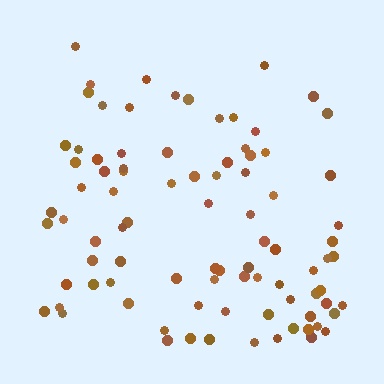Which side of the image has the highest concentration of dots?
The bottom.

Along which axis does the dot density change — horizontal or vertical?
Vertical.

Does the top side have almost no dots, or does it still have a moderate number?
Still a moderate number, just noticeably fewer than the bottom.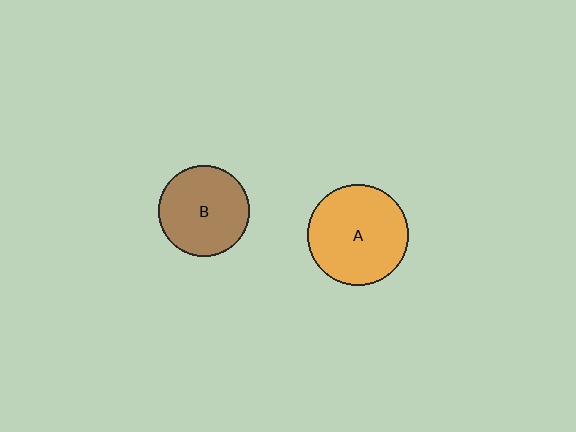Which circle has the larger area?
Circle A (orange).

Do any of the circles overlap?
No, none of the circles overlap.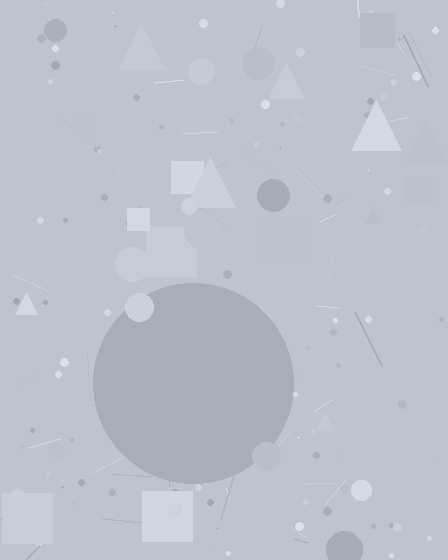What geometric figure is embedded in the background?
A circle is embedded in the background.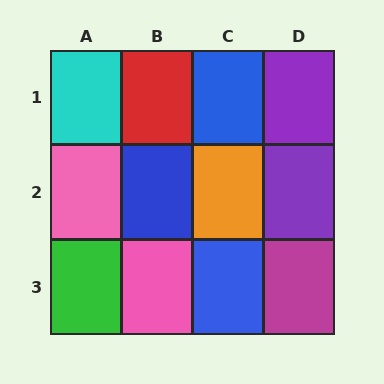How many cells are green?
1 cell is green.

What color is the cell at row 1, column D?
Purple.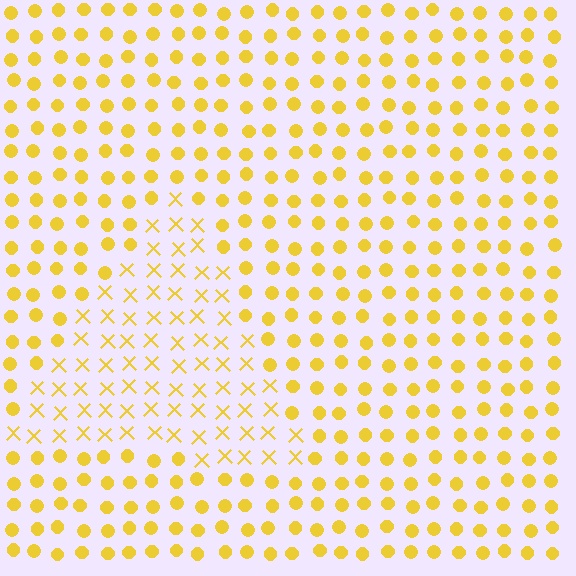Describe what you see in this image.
The image is filled with small yellow elements arranged in a uniform grid. A triangle-shaped region contains X marks, while the surrounding area contains circles. The boundary is defined purely by the change in element shape.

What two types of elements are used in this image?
The image uses X marks inside the triangle region and circles outside it.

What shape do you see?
I see a triangle.